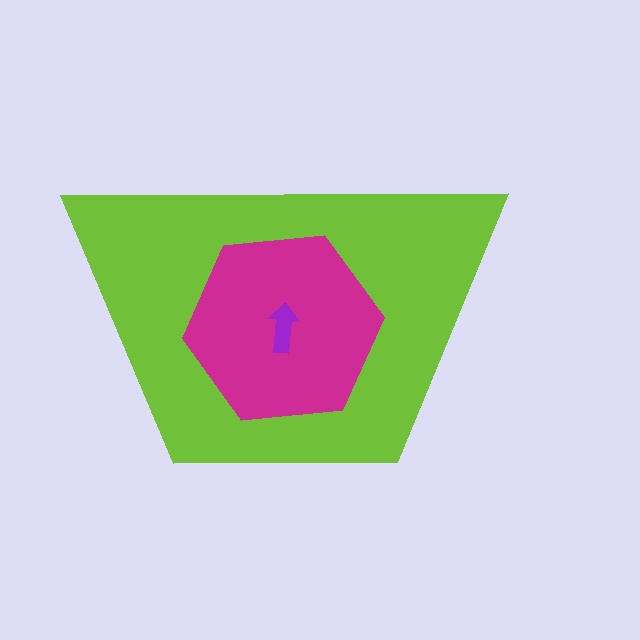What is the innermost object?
The purple arrow.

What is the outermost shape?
The lime trapezoid.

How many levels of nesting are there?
3.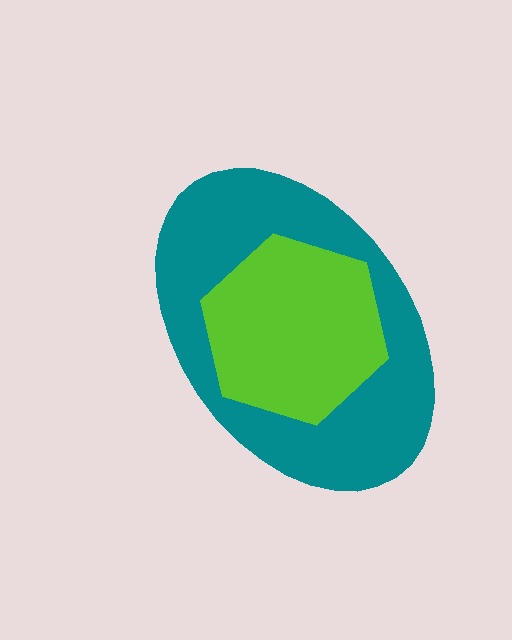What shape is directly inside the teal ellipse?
The lime hexagon.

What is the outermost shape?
The teal ellipse.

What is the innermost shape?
The lime hexagon.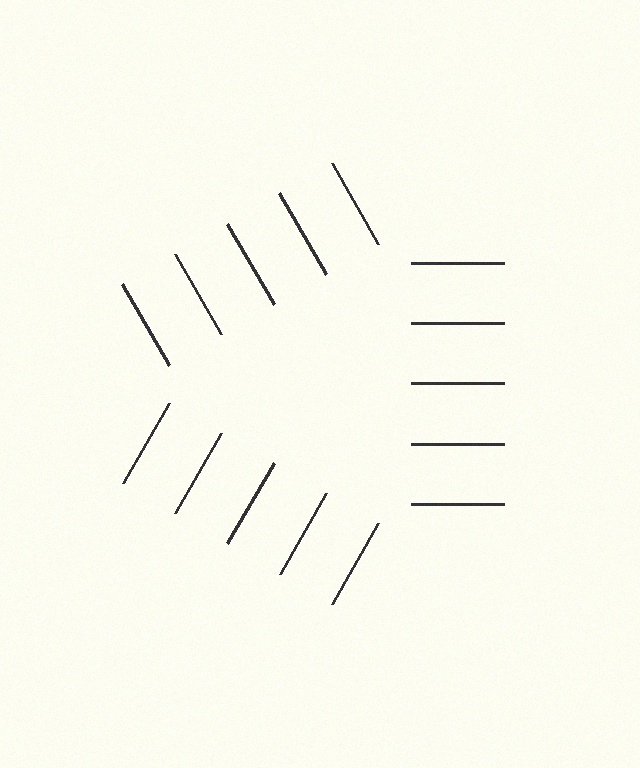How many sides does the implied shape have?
3 sides — the line-ends trace a triangle.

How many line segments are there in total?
15 — 5 along each of the 3 edges.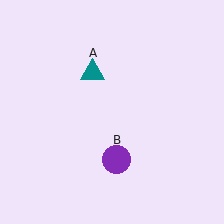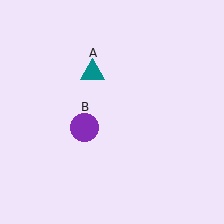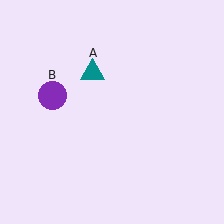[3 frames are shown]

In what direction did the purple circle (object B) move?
The purple circle (object B) moved up and to the left.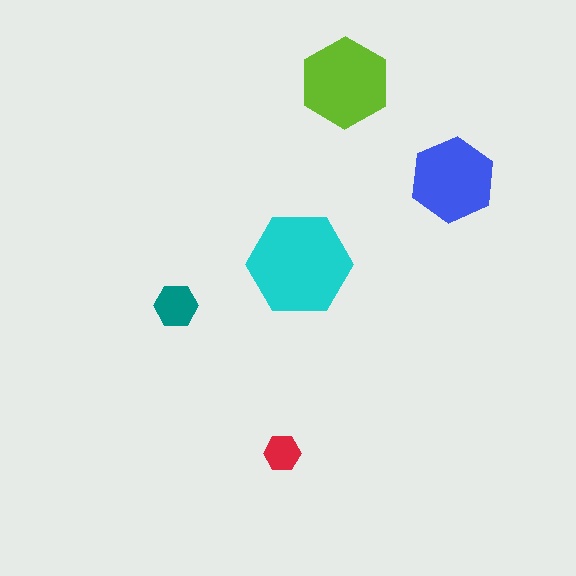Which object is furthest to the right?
The blue hexagon is rightmost.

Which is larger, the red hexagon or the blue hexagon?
The blue one.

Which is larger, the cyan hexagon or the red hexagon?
The cyan one.